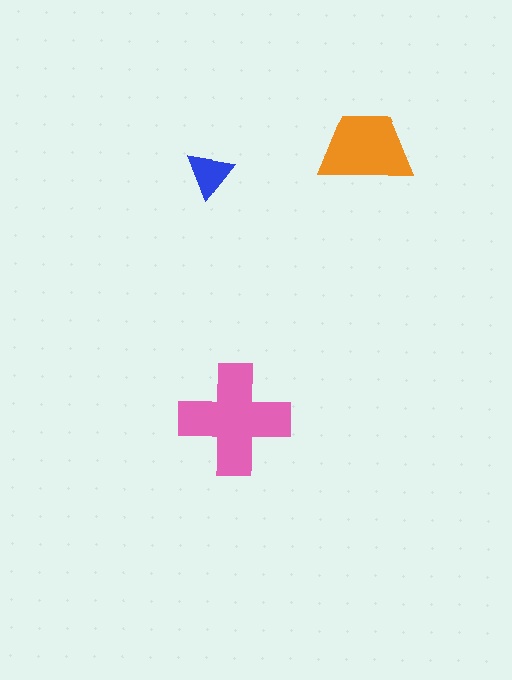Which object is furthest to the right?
The orange trapezoid is rightmost.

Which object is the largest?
The pink cross.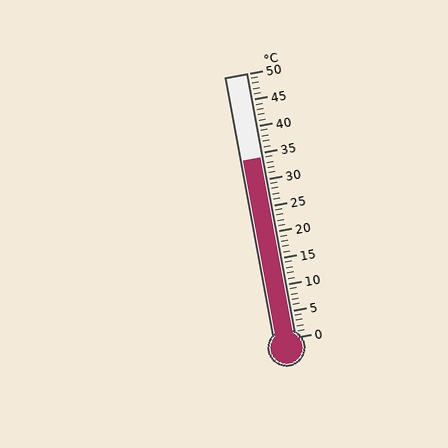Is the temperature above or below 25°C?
The temperature is above 25°C.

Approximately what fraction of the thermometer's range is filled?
The thermometer is filled to approximately 70% of its range.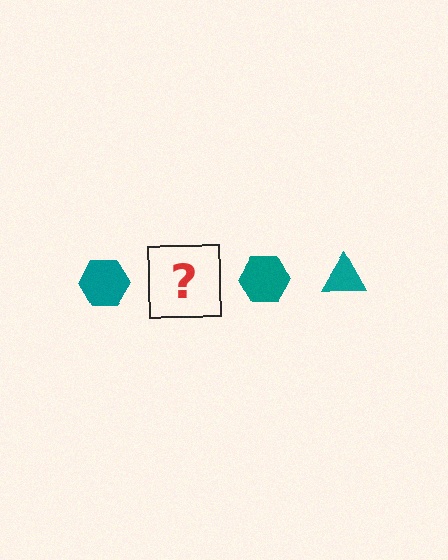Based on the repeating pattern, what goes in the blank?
The blank should be a teal triangle.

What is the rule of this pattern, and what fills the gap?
The rule is that the pattern cycles through hexagon, triangle shapes in teal. The gap should be filled with a teal triangle.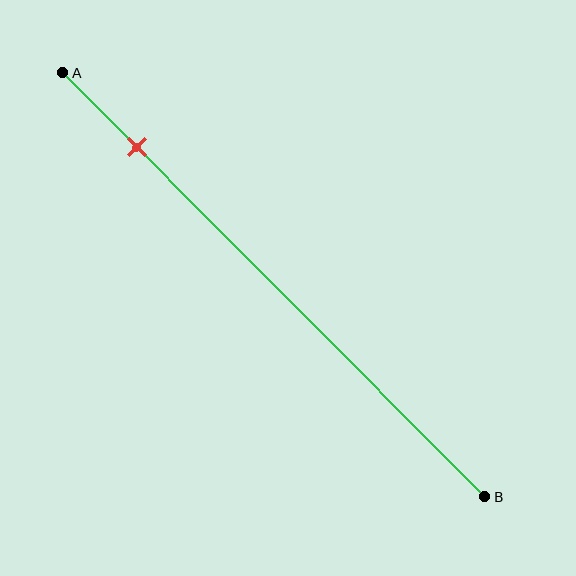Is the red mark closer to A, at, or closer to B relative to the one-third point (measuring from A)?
The red mark is closer to point A than the one-third point of segment AB.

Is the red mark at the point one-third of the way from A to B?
No, the mark is at about 20% from A, not at the 33% one-third point.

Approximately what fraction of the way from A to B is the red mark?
The red mark is approximately 20% of the way from A to B.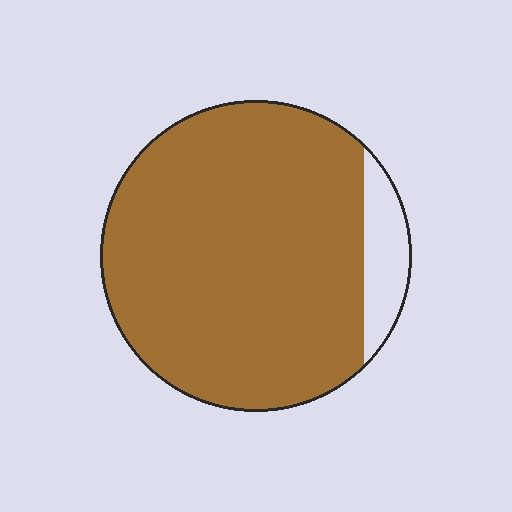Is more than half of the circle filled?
Yes.